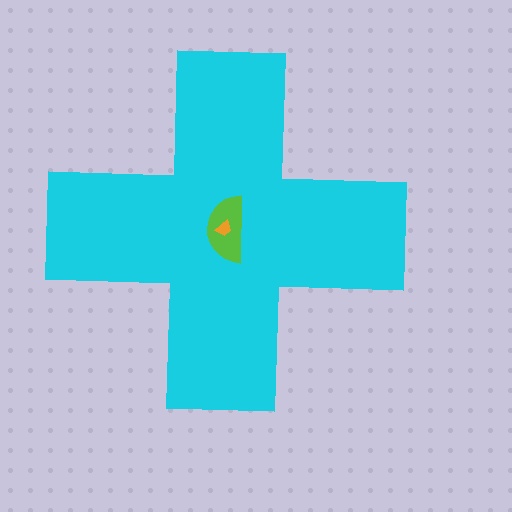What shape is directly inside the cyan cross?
The lime semicircle.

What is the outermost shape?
The cyan cross.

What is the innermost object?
The orange trapezoid.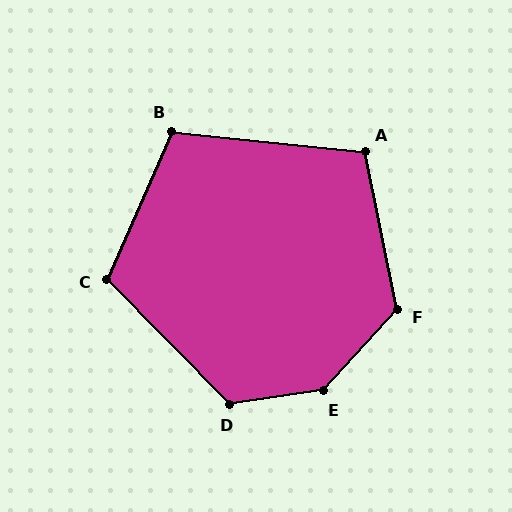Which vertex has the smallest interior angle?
B, at approximately 107 degrees.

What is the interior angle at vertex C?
Approximately 112 degrees (obtuse).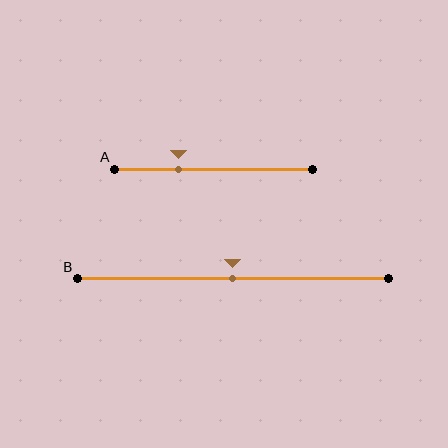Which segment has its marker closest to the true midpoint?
Segment B has its marker closest to the true midpoint.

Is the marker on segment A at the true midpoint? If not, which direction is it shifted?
No, the marker on segment A is shifted to the left by about 18% of the segment length.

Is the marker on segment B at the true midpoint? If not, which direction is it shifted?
Yes, the marker on segment B is at the true midpoint.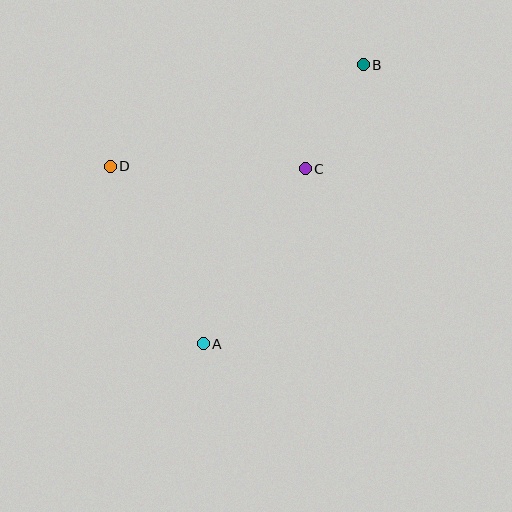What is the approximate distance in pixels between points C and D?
The distance between C and D is approximately 195 pixels.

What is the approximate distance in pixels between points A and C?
The distance between A and C is approximately 203 pixels.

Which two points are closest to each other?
Points B and C are closest to each other.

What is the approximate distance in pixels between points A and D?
The distance between A and D is approximately 200 pixels.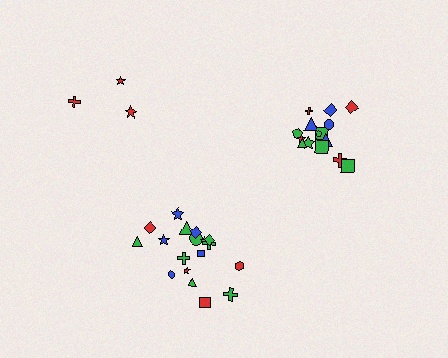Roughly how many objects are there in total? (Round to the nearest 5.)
Roughly 35 objects in total.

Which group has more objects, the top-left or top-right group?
The top-right group.